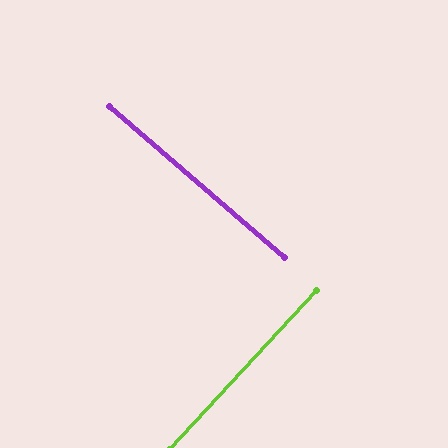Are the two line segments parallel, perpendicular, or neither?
Perpendicular — they meet at approximately 88°.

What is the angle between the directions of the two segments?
Approximately 88 degrees.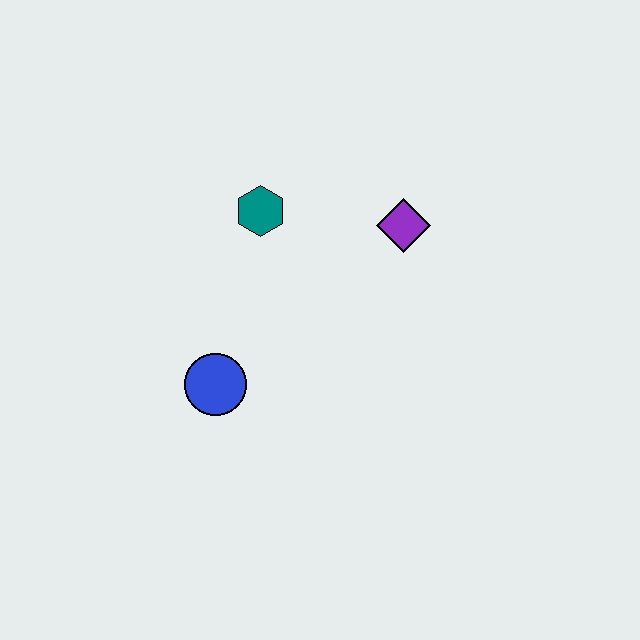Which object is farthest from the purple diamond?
The blue circle is farthest from the purple diamond.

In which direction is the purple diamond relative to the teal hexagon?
The purple diamond is to the right of the teal hexagon.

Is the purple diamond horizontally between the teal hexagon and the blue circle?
No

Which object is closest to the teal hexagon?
The purple diamond is closest to the teal hexagon.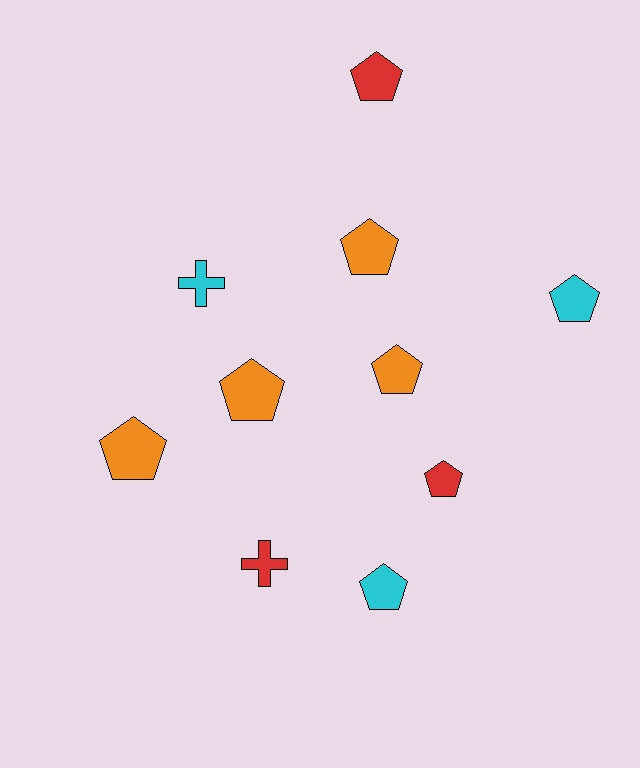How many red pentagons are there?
There are 2 red pentagons.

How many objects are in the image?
There are 10 objects.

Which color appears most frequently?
Orange, with 4 objects.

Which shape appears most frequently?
Pentagon, with 8 objects.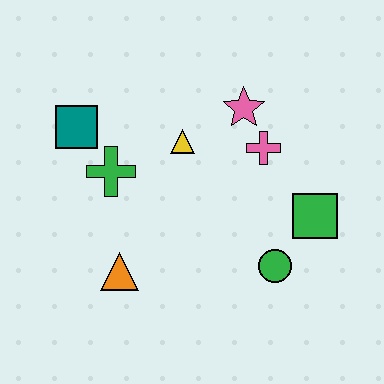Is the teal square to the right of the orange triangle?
No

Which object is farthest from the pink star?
The orange triangle is farthest from the pink star.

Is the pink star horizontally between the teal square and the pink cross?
Yes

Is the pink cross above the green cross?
Yes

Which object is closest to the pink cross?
The pink star is closest to the pink cross.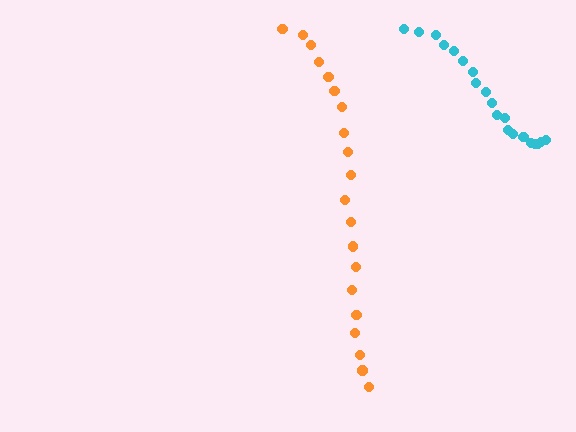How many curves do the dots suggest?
There are 2 distinct paths.